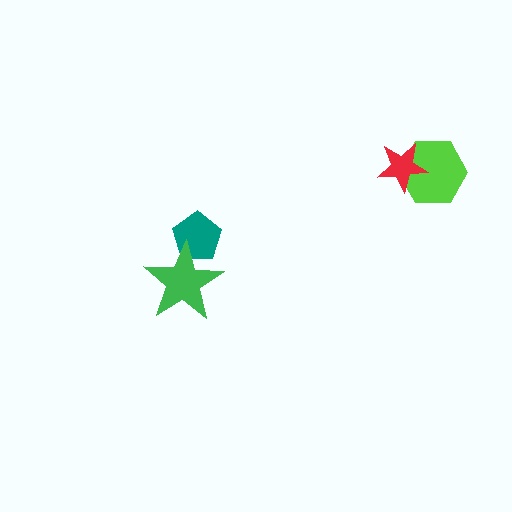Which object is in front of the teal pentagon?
The green star is in front of the teal pentagon.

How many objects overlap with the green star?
1 object overlaps with the green star.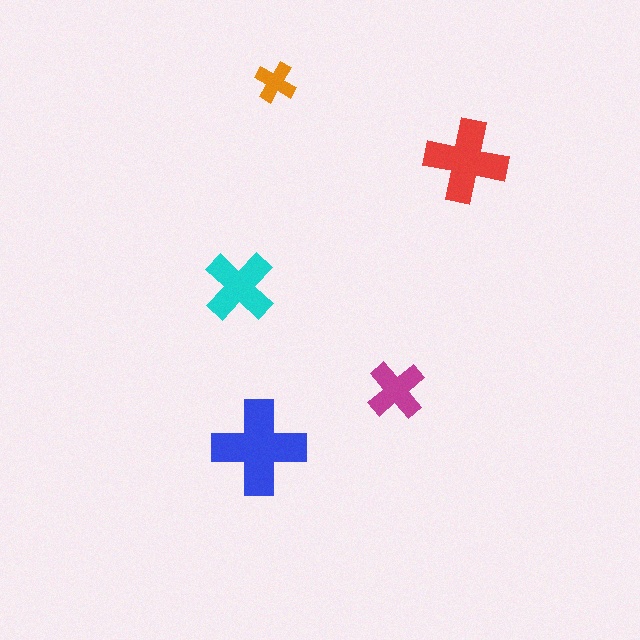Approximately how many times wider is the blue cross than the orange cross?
About 2.5 times wider.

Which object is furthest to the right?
The red cross is rightmost.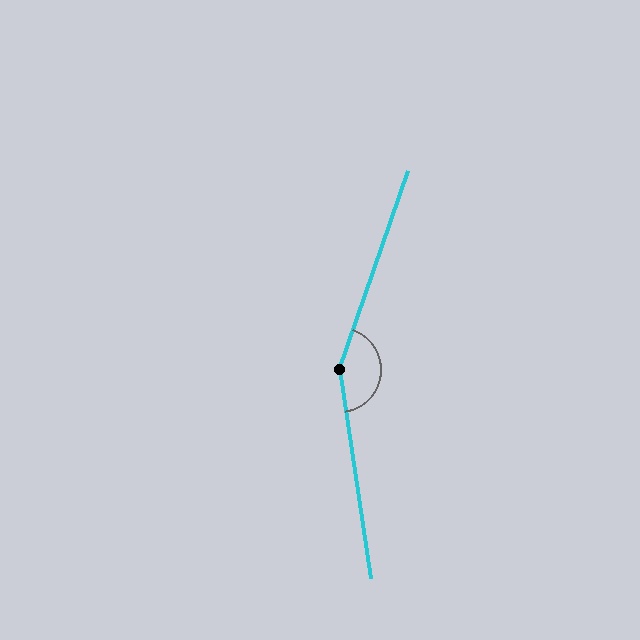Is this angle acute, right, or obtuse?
It is obtuse.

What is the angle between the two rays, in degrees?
Approximately 152 degrees.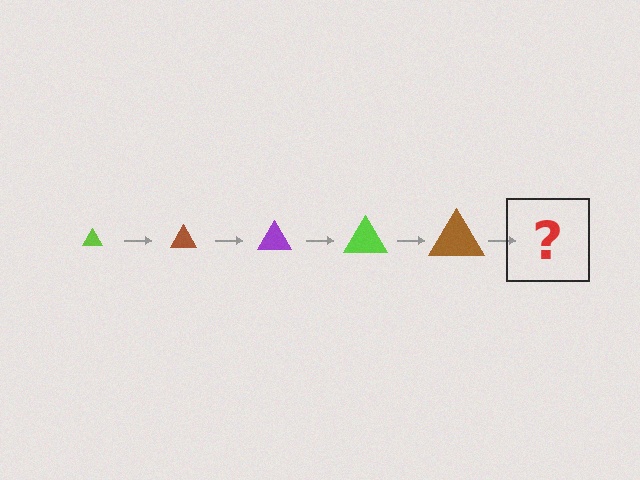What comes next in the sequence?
The next element should be a purple triangle, larger than the previous one.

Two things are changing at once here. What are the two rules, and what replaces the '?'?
The two rules are that the triangle grows larger each step and the color cycles through lime, brown, and purple. The '?' should be a purple triangle, larger than the previous one.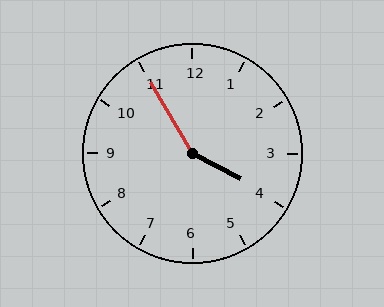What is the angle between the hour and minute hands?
Approximately 148 degrees.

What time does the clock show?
3:55.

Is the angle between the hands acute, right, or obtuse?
It is obtuse.